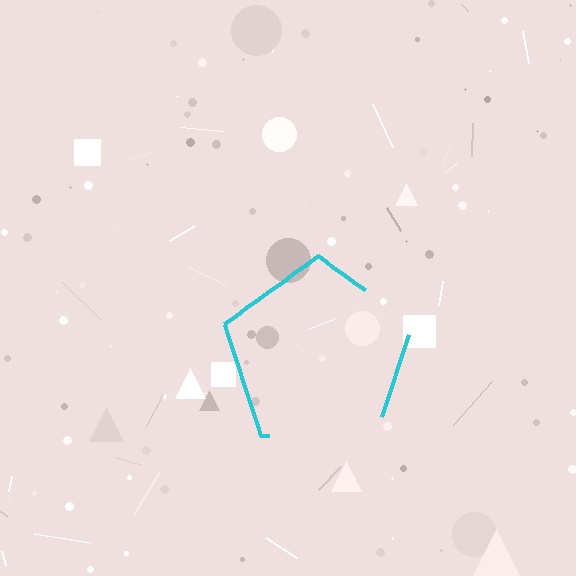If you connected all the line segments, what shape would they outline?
They would outline a pentagon.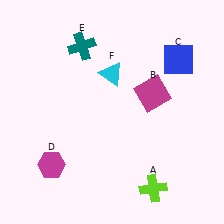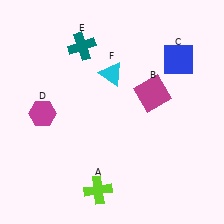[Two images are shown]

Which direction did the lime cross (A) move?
The lime cross (A) moved left.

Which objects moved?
The objects that moved are: the lime cross (A), the magenta hexagon (D).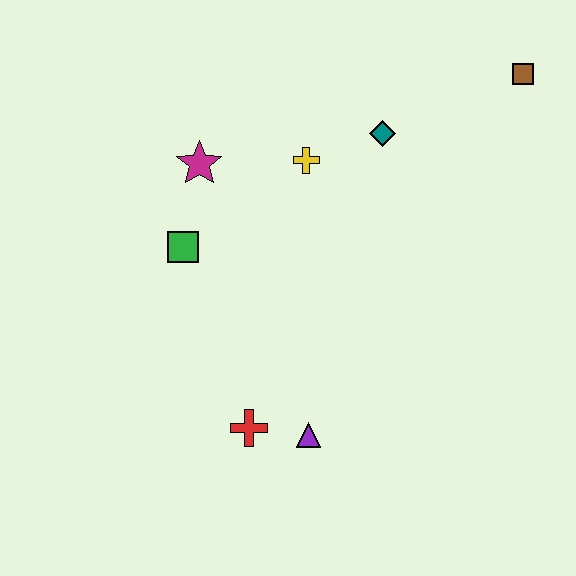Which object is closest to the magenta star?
The green square is closest to the magenta star.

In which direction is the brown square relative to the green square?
The brown square is to the right of the green square.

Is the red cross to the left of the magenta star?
No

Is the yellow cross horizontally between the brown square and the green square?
Yes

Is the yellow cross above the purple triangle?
Yes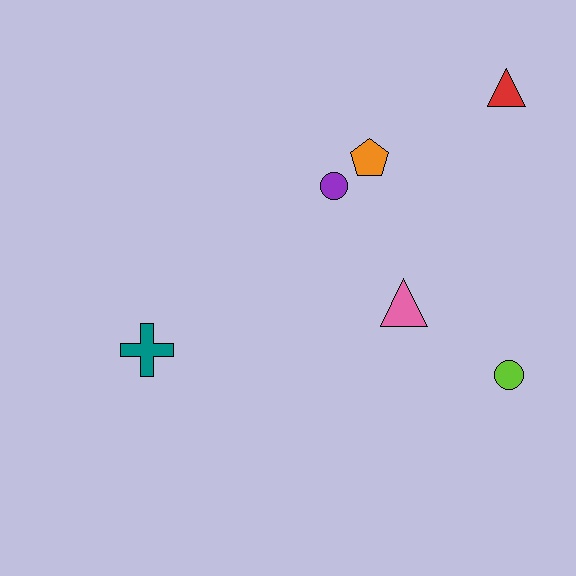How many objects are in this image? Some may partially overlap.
There are 6 objects.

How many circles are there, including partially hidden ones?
There are 2 circles.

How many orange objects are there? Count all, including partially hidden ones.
There is 1 orange object.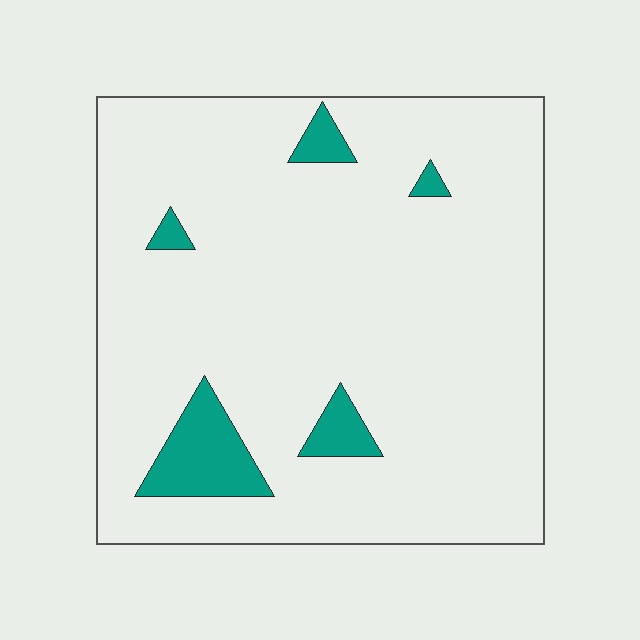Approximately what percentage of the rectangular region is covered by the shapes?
Approximately 10%.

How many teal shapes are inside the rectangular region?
5.